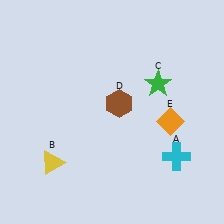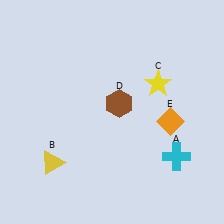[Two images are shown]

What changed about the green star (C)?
In Image 1, C is green. In Image 2, it changed to yellow.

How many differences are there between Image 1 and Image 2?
There is 1 difference between the two images.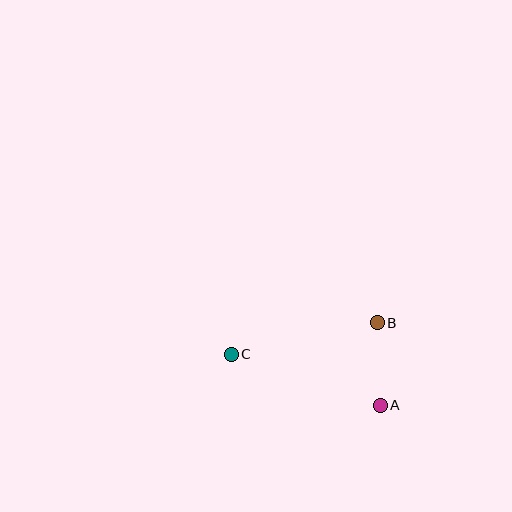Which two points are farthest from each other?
Points A and C are farthest from each other.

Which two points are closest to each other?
Points A and B are closest to each other.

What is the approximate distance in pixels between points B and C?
The distance between B and C is approximately 149 pixels.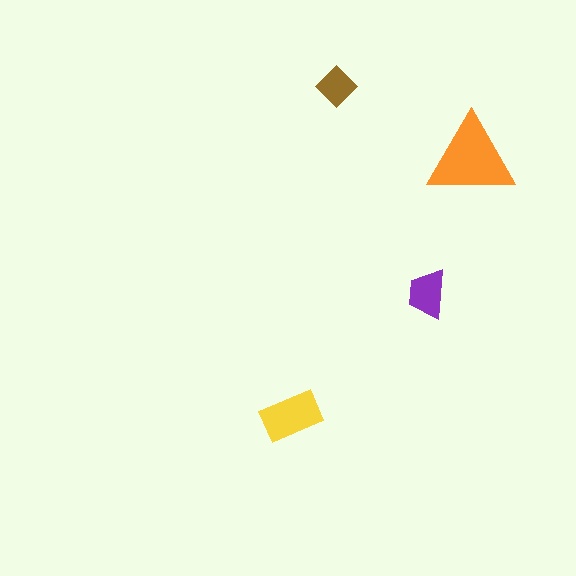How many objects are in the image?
There are 4 objects in the image.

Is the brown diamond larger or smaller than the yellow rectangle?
Smaller.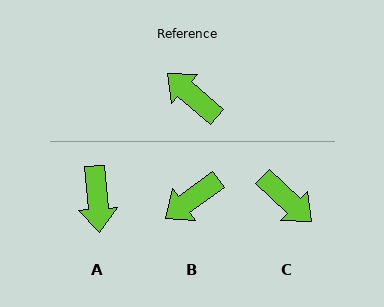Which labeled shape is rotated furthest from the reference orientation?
C, about 178 degrees away.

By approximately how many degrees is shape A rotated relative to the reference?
Approximately 136 degrees counter-clockwise.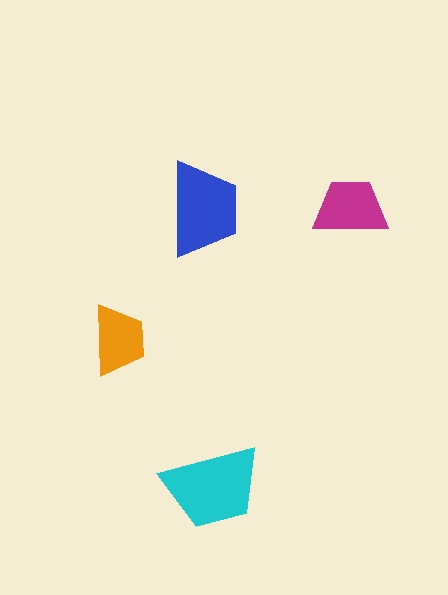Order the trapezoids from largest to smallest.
the cyan one, the blue one, the magenta one, the orange one.